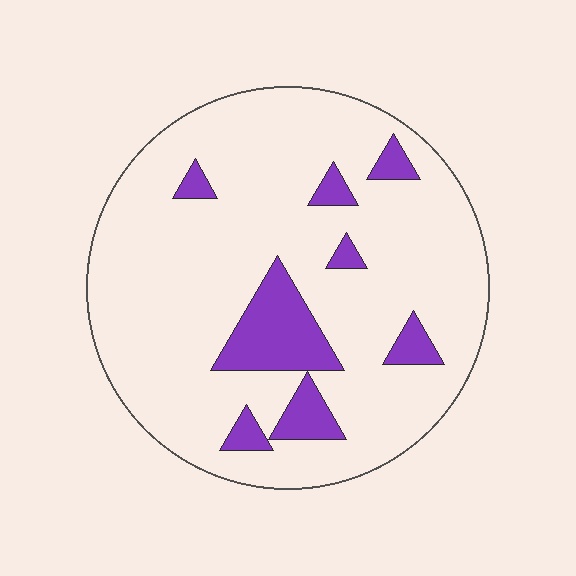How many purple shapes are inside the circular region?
8.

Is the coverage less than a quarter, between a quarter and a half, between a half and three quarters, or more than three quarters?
Less than a quarter.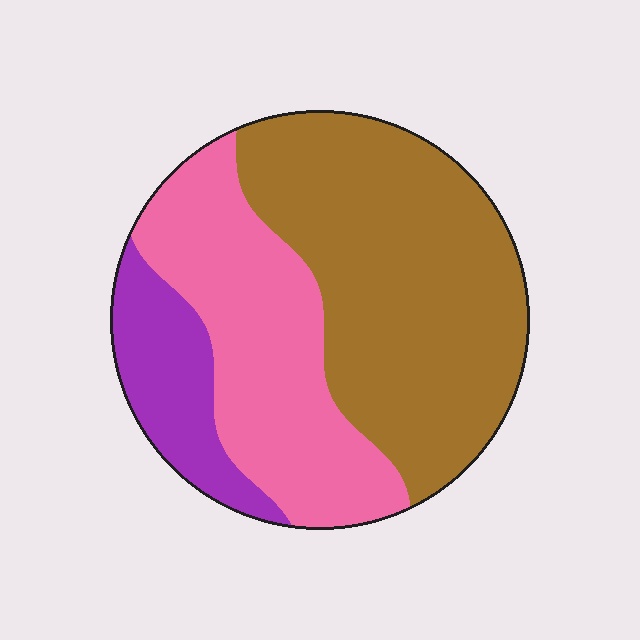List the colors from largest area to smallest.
From largest to smallest: brown, pink, purple.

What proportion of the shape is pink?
Pink covers around 35% of the shape.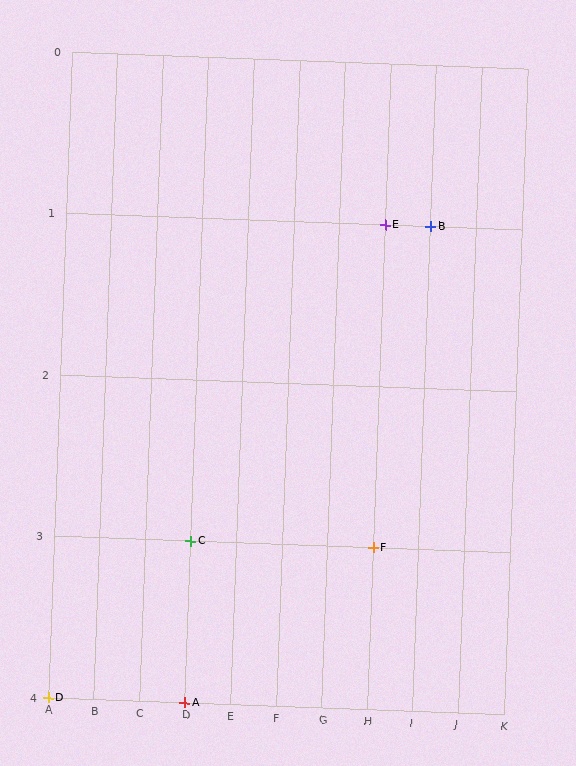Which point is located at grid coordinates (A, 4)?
Point D is at (A, 4).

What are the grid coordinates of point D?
Point D is at grid coordinates (A, 4).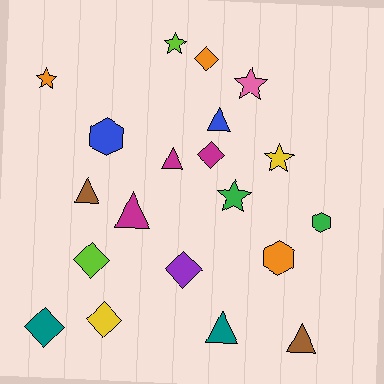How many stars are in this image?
There are 5 stars.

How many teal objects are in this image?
There are 2 teal objects.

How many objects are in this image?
There are 20 objects.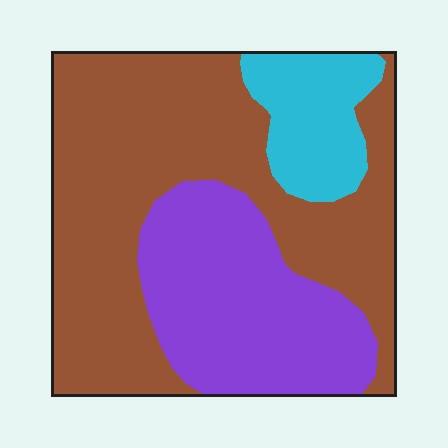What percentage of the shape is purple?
Purple takes up about one third (1/3) of the shape.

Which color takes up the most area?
Brown, at roughly 55%.